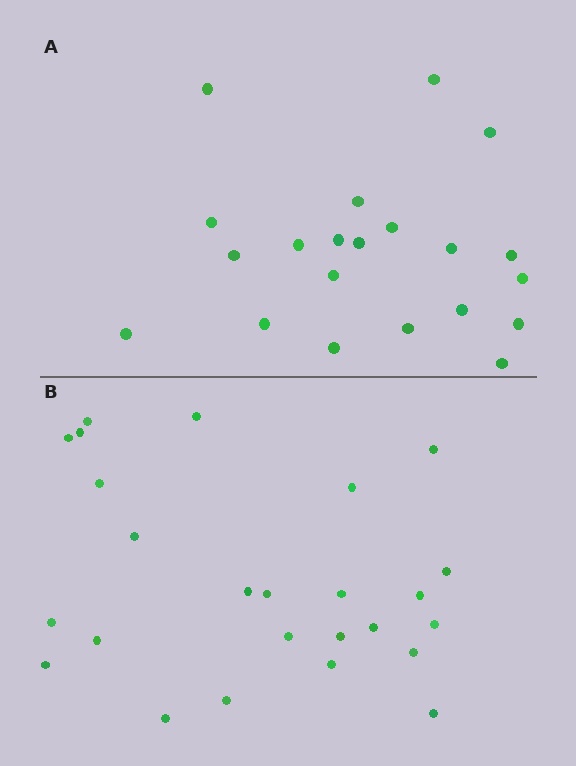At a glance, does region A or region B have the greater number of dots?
Region B (the bottom region) has more dots.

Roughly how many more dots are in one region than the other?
Region B has about 4 more dots than region A.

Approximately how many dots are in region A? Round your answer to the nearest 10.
About 20 dots. (The exact count is 21, which rounds to 20.)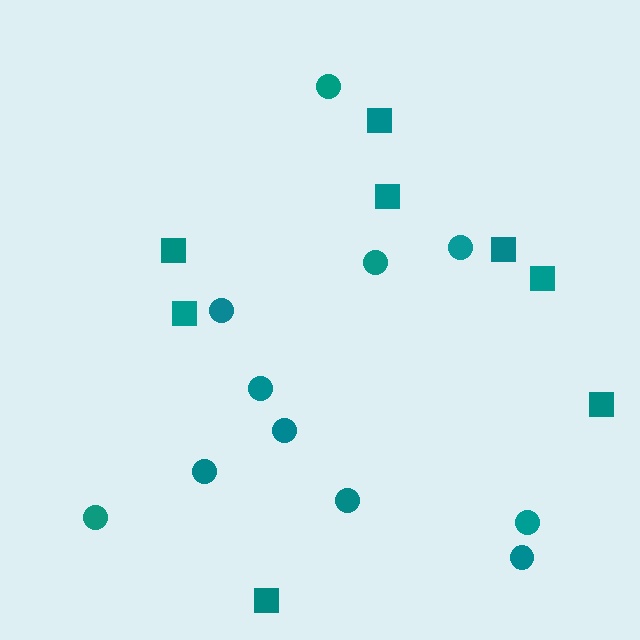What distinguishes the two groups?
There are 2 groups: one group of squares (8) and one group of circles (11).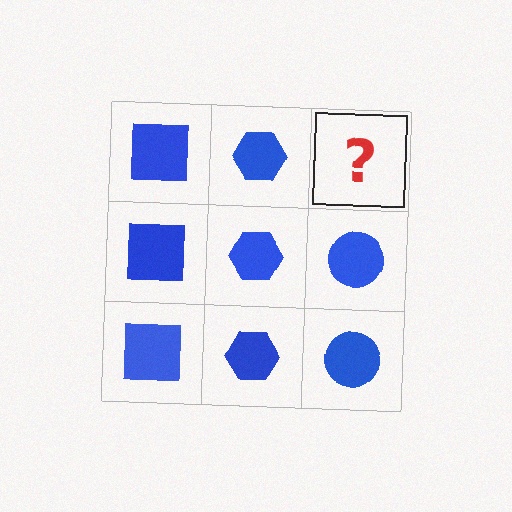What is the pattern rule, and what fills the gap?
The rule is that each column has a consistent shape. The gap should be filled with a blue circle.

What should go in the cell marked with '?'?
The missing cell should contain a blue circle.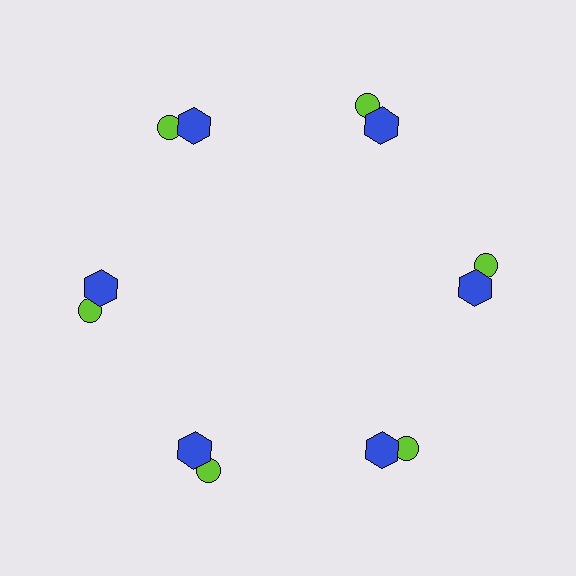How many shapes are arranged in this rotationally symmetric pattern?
There are 12 shapes, arranged in 6 groups of 2.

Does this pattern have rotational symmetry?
Yes, this pattern has 6-fold rotational symmetry. It looks the same after rotating 60 degrees around the center.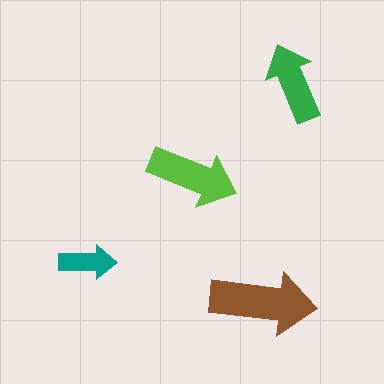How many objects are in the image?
There are 4 objects in the image.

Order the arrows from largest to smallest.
the brown one, the lime one, the green one, the teal one.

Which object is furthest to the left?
The teal arrow is leftmost.